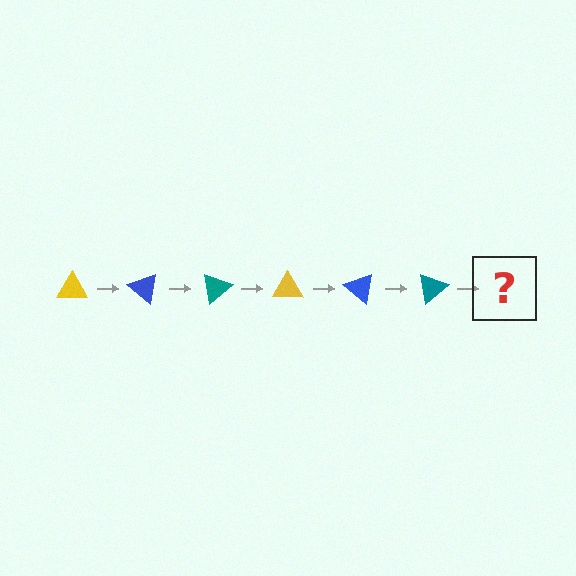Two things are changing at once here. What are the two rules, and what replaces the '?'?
The two rules are that it rotates 40 degrees each step and the color cycles through yellow, blue, and teal. The '?' should be a yellow triangle, rotated 240 degrees from the start.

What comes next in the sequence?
The next element should be a yellow triangle, rotated 240 degrees from the start.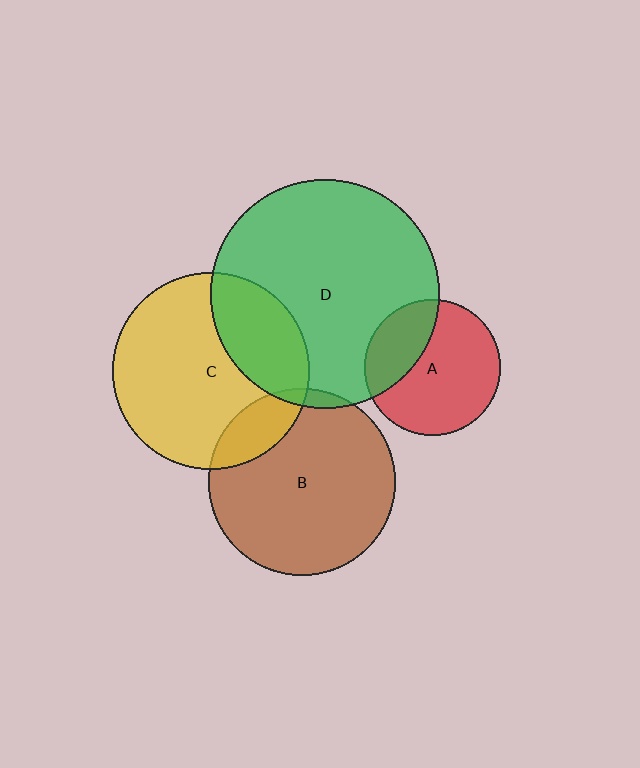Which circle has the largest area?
Circle D (green).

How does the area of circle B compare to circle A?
Approximately 1.9 times.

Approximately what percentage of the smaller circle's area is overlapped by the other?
Approximately 15%.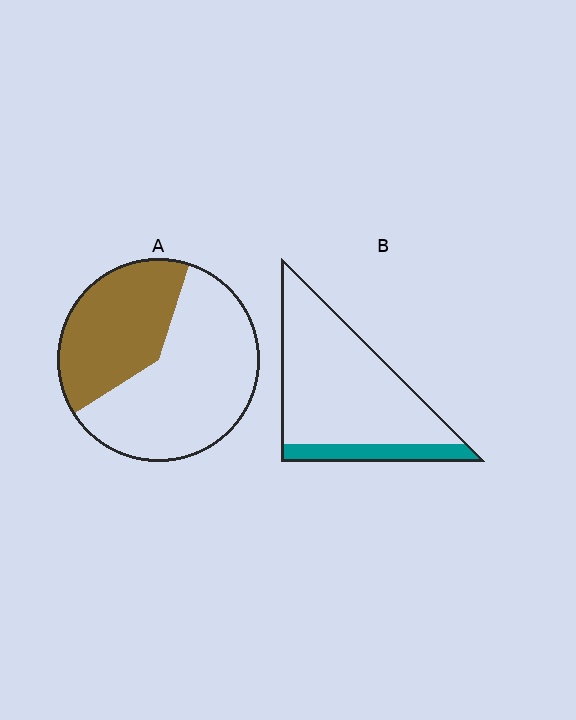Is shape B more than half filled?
No.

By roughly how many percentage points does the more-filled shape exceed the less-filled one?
By roughly 20 percentage points (A over B).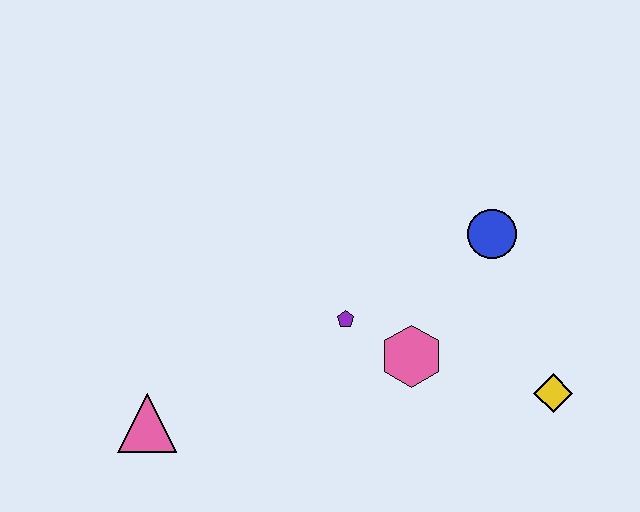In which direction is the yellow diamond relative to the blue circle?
The yellow diamond is below the blue circle.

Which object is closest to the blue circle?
The pink hexagon is closest to the blue circle.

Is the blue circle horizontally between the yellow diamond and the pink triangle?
Yes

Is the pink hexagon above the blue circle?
No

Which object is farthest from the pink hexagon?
The pink triangle is farthest from the pink hexagon.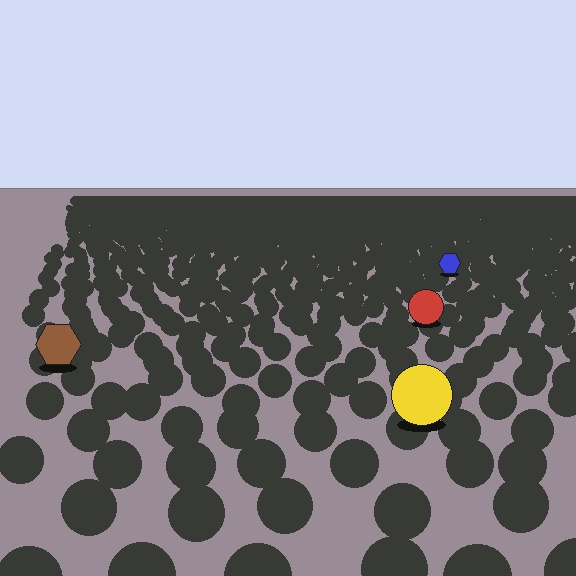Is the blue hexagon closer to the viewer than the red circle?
No. The red circle is closer — you can tell from the texture gradient: the ground texture is coarser near it.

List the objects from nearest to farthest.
From nearest to farthest: the yellow circle, the brown hexagon, the red circle, the blue hexagon.